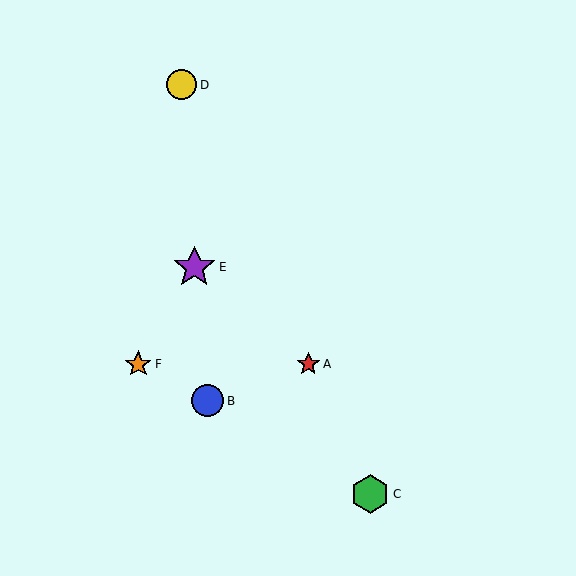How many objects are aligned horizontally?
2 objects (A, F) are aligned horizontally.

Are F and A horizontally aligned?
Yes, both are at y≈364.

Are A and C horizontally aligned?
No, A is at y≈364 and C is at y≈494.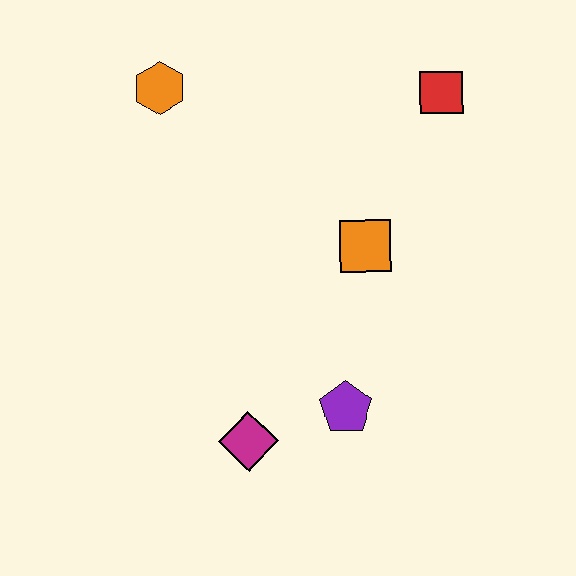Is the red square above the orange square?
Yes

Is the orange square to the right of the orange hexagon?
Yes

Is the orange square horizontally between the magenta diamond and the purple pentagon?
No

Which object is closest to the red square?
The orange square is closest to the red square.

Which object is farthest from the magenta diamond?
The red square is farthest from the magenta diamond.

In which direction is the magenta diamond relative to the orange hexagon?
The magenta diamond is below the orange hexagon.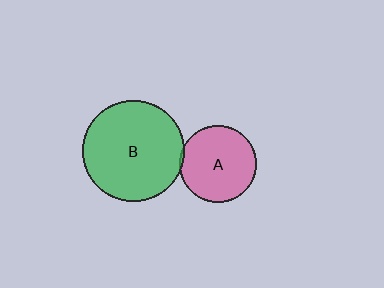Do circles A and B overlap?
Yes.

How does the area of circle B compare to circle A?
Approximately 1.7 times.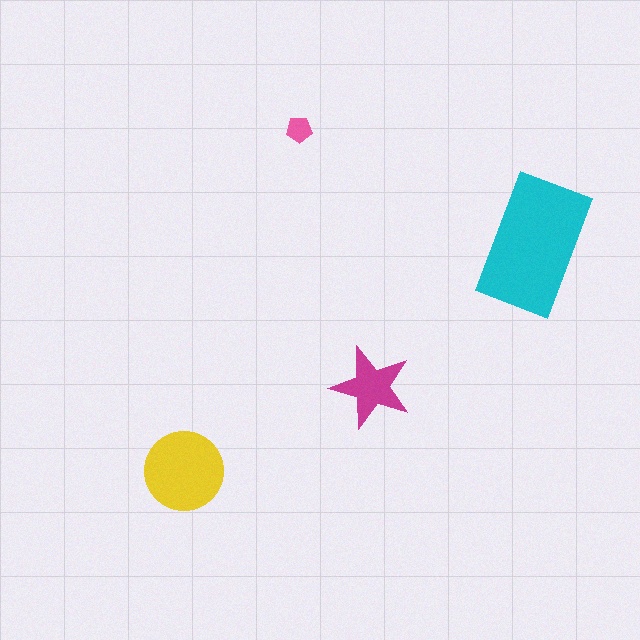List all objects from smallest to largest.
The pink pentagon, the magenta star, the yellow circle, the cyan rectangle.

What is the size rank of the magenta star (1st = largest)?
3rd.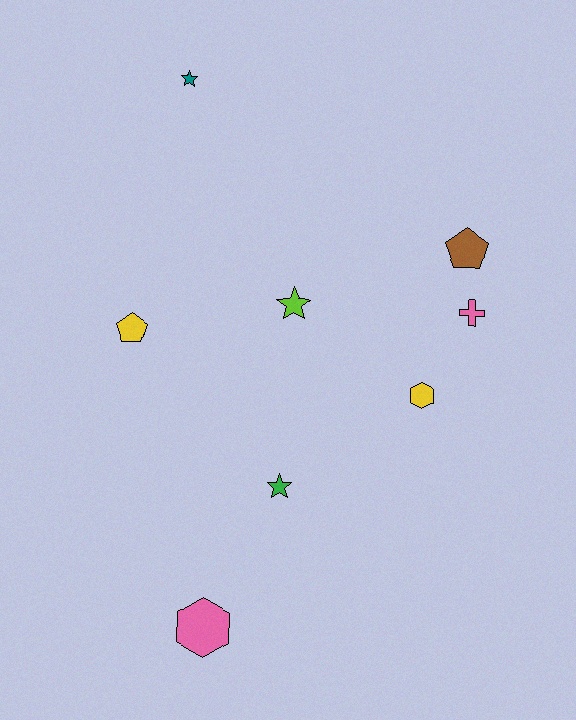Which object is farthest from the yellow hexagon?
The teal star is farthest from the yellow hexagon.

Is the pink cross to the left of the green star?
No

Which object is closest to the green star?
The pink hexagon is closest to the green star.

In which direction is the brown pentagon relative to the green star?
The brown pentagon is above the green star.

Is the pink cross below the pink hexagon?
No